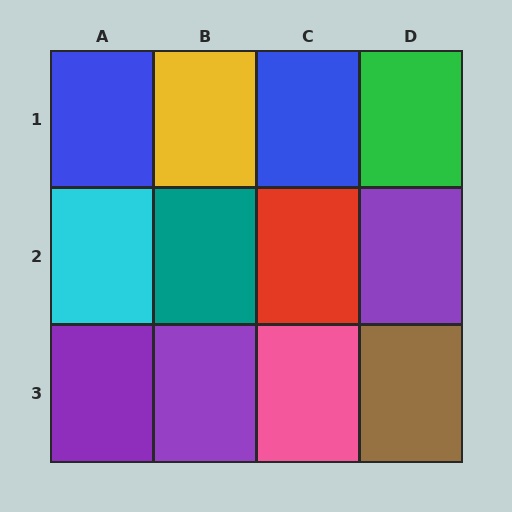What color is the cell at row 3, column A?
Purple.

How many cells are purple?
3 cells are purple.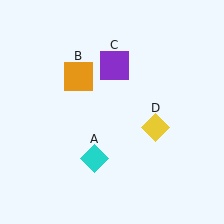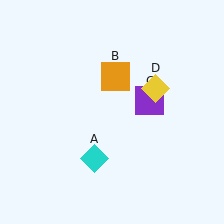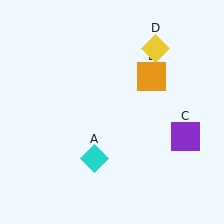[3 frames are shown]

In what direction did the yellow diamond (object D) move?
The yellow diamond (object D) moved up.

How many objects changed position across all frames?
3 objects changed position: orange square (object B), purple square (object C), yellow diamond (object D).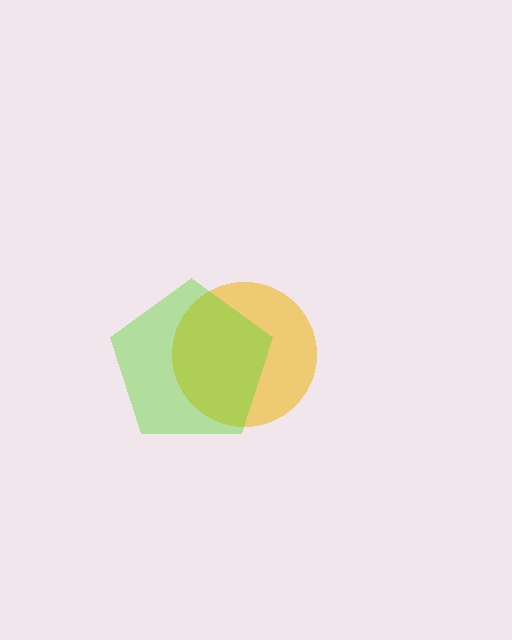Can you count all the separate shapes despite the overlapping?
Yes, there are 2 separate shapes.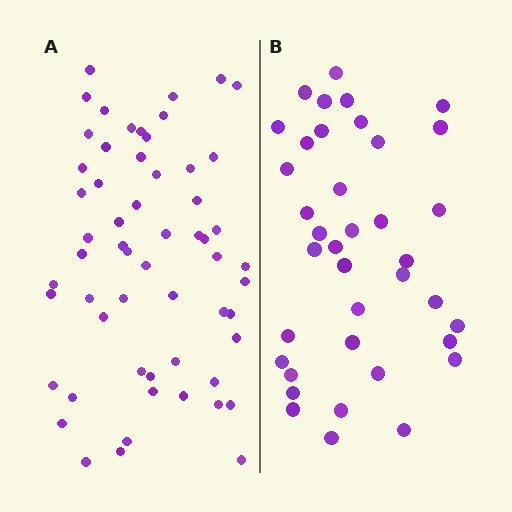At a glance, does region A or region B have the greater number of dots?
Region A (the left region) has more dots.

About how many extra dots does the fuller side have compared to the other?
Region A has approximately 20 more dots than region B.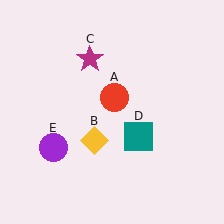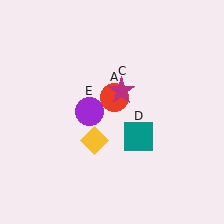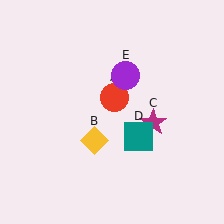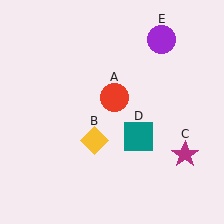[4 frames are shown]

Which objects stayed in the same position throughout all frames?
Red circle (object A) and yellow diamond (object B) and teal square (object D) remained stationary.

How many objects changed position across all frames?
2 objects changed position: magenta star (object C), purple circle (object E).